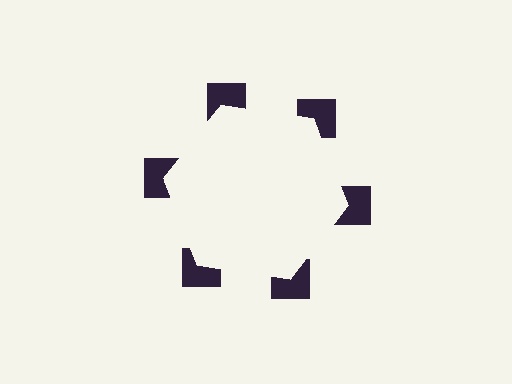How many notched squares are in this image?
There are 6 — one at each vertex of the illusory hexagon.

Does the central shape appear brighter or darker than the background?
It typically appears slightly brighter than the background, even though no actual brightness change is drawn.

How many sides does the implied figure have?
6 sides.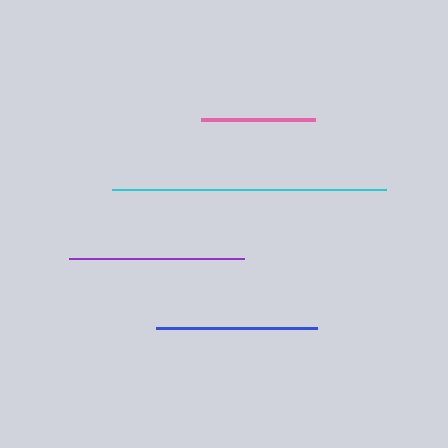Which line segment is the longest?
The cyan line is the longest at approximately 274 pixels.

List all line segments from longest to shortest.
From longest to shortest: cyan, purple, blue, pink.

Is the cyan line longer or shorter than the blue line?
The cyan line is longer than the blue line.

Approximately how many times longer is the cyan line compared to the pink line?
The cyan line is approximately 2.4 times the length of the pink line.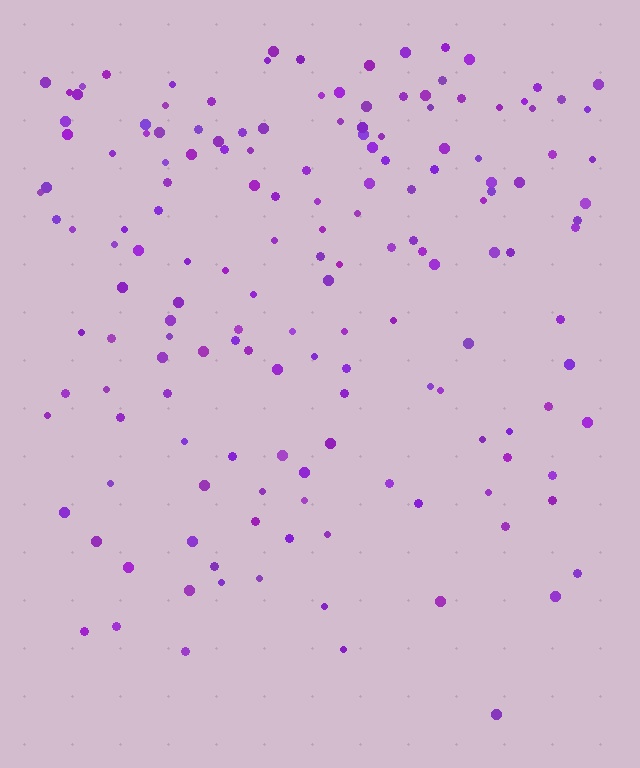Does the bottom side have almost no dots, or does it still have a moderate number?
Still a moderate number, just noticeably fewer than the top.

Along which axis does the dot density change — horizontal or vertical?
Vertical.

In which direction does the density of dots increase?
From bottom to top, with the top side densest.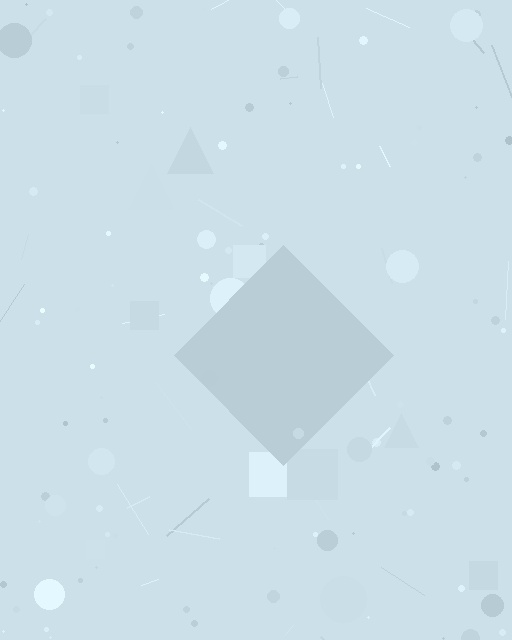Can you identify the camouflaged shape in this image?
The camouflaged shape is a diamond.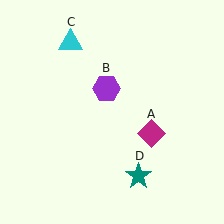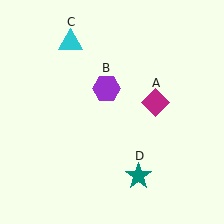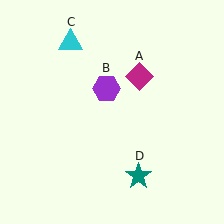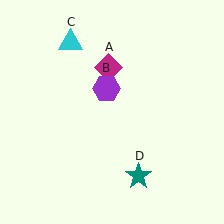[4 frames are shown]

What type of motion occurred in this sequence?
The magenta diamond (object A) rotated counterclockwise around the center of the scene.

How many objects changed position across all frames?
1 object changed position: magenta diamond (object A).